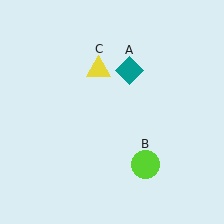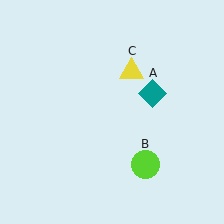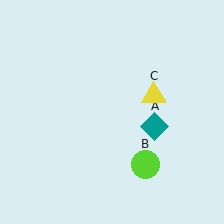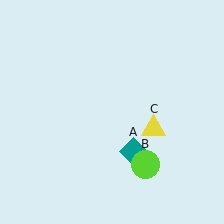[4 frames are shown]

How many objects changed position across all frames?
2 objects changed position: teal diamond (object A), yellow triangle (object C).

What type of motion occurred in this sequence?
The teal diamond (object A), yellow triangle (object C) rotated clockwise around the center of the scene.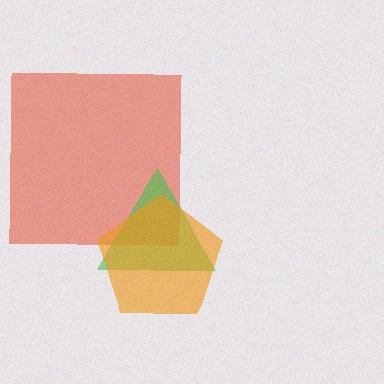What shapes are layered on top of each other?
The layered shapes are: a red square, a green triangle, an orange pentagon.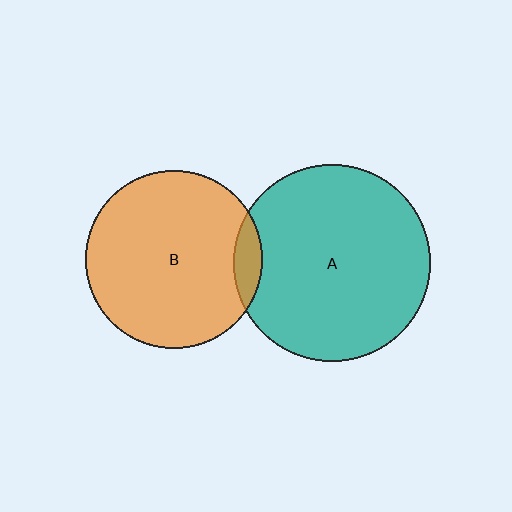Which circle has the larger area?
Circle A (teal).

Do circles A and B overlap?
Yes.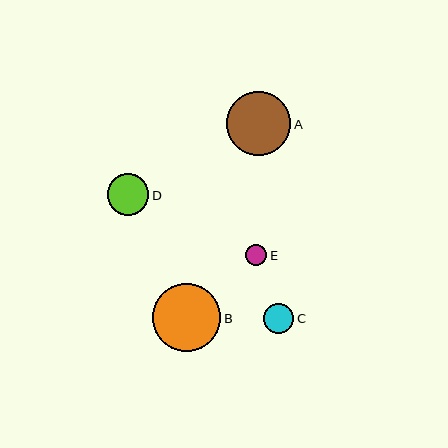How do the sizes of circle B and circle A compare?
Circle B and circle A are approximately the same size.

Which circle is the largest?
Circle B is the largest with a size of approximately 68 pixels.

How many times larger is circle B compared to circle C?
Circle B is approximately 2.3 times the size of circle C.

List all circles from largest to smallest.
From largest to smallest: B, A, D, C, E.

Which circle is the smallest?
Circle E is the smallest with a size of approximately 21 pixels.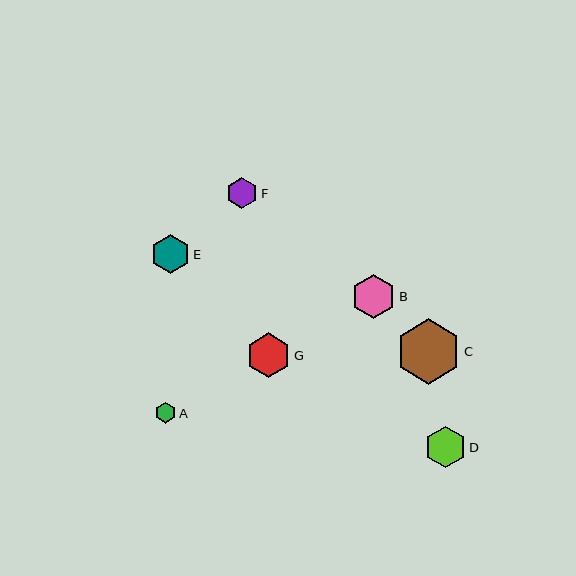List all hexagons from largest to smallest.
From largest to smallest: C, G, B, D, E, F, A.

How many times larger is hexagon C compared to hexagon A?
Hexagon C is approximately 3.1 times the size of hexagon A.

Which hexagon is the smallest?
Hexagon A is the smallest with a size of approximately 21 pixels.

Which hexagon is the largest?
Hexagon C is the largest with a size of approximately 65 pixels.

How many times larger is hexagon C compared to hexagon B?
Hexagon C is approximately 1.5 times the size of hexagon B.